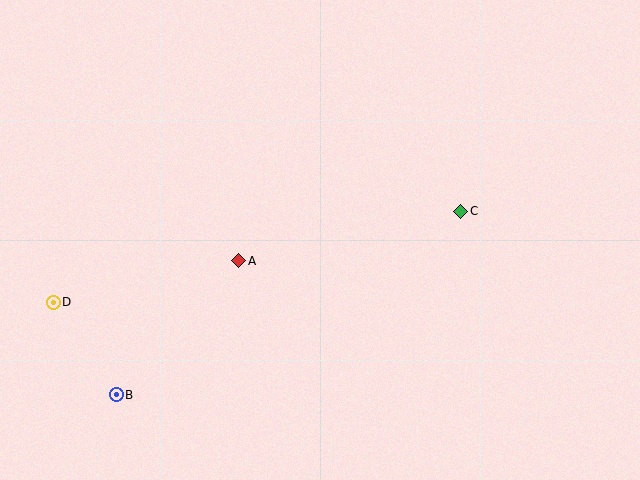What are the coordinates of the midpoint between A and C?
The midpoint between A and C is at (350, 236).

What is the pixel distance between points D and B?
The distance between D and B is 112 pixels.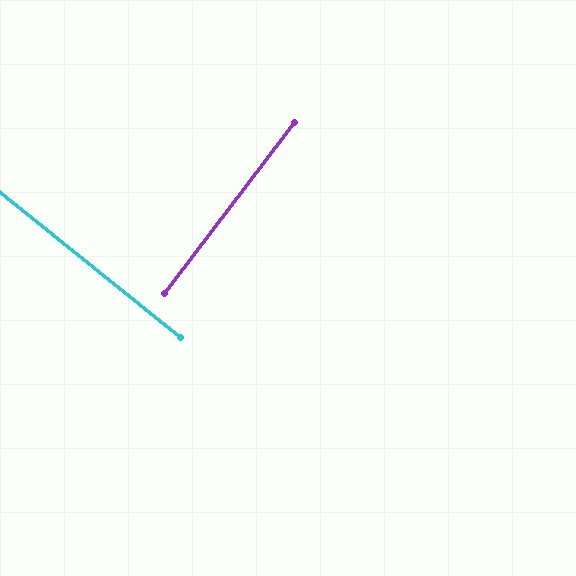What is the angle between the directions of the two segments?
Approximately 89 degrees.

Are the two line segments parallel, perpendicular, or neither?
Perpendicular — they meet at approximately 89°.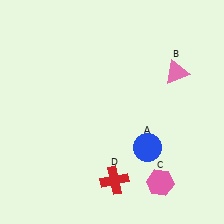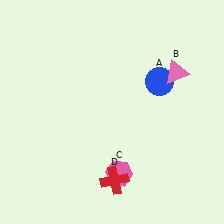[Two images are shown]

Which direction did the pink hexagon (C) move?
The pink hexagon (C) moved left.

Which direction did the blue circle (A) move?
The blue circle (A) moved up.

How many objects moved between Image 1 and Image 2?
2 objects moved between the two images.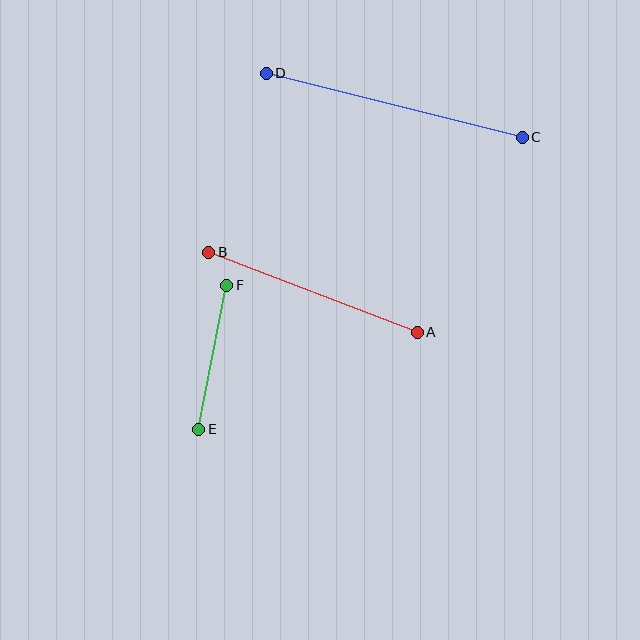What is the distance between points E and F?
The distance is approximately 147 pixels.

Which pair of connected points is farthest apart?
Points C and D are farthest apart.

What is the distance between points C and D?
The distance is approximately 264 pixels.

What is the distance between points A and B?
The distance is approximately 224 pixels.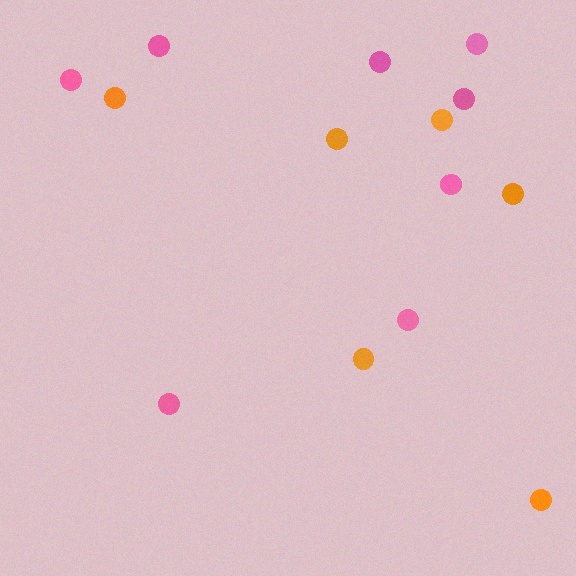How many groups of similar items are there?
There are 2 groups: one group of pink circles (8) and one group of orange circles (6).